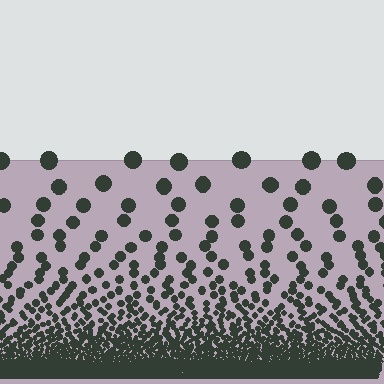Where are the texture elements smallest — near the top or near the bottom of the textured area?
Near the bottom.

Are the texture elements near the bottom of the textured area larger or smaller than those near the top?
Smaller. The gradient is inverted — elements near the bottom are smaller and denser.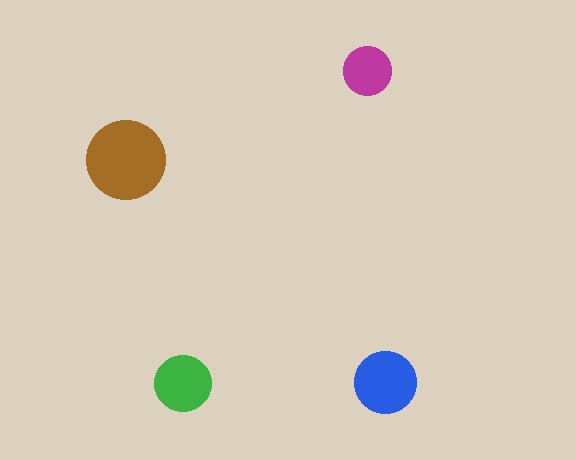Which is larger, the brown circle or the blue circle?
The brown one.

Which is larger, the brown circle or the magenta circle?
The brown one.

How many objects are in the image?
There are 4 objects in the image.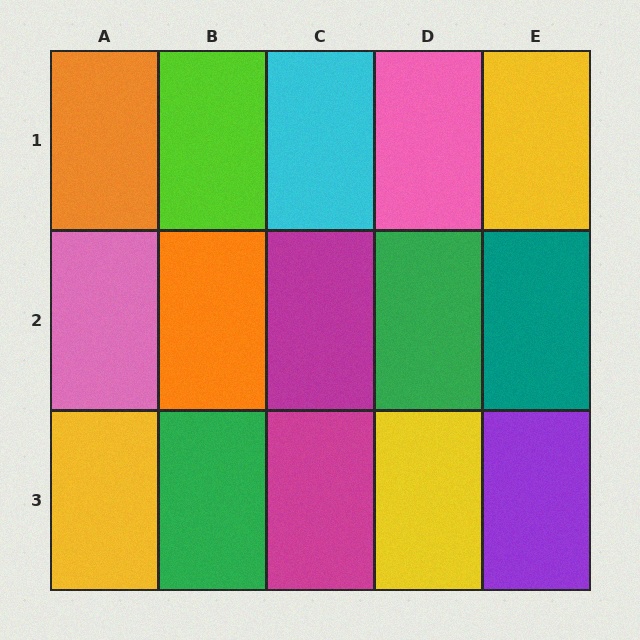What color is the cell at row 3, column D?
Yellow.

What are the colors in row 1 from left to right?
Orange, lime, cyan, pink, yellow.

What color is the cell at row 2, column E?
Teal.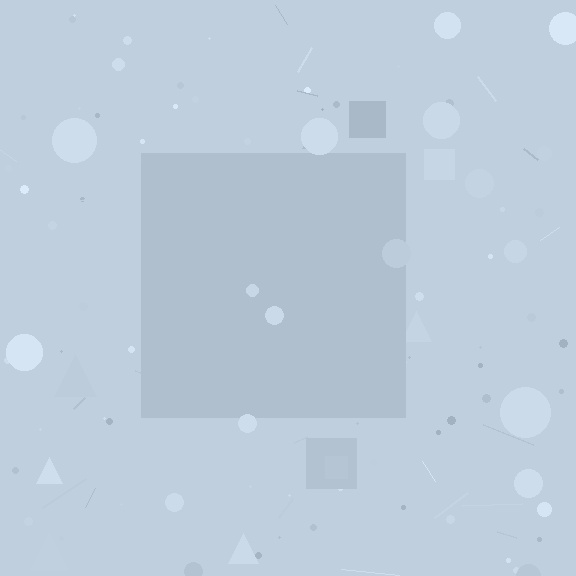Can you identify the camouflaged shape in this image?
The camouflaged shape is a square.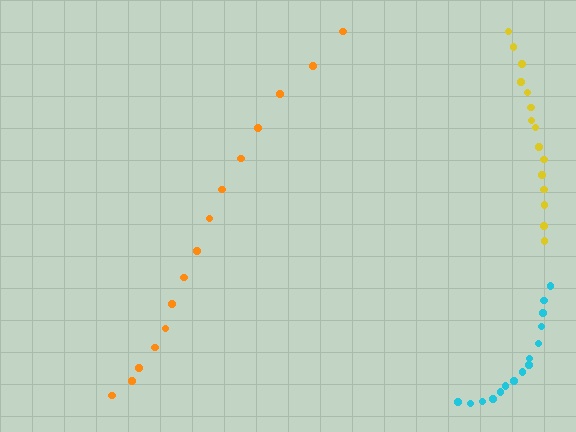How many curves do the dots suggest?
There are 3 distinct paths.